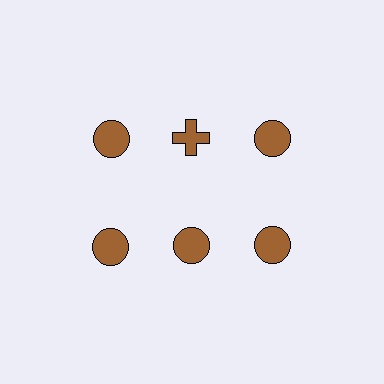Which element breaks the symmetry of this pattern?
The brown cross in the top row, second from left column breaks the symmetry. All other shapes are brown circles.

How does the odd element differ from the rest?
It has a different shape: cross instead of circle.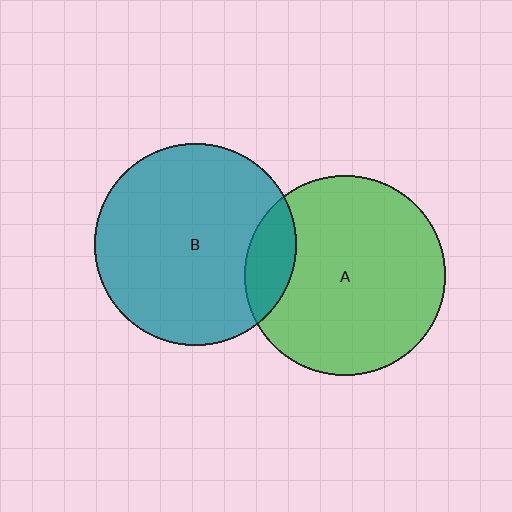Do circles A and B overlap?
Yes.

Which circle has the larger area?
Circle B (teal).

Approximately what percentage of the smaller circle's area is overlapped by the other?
Approximately 15%.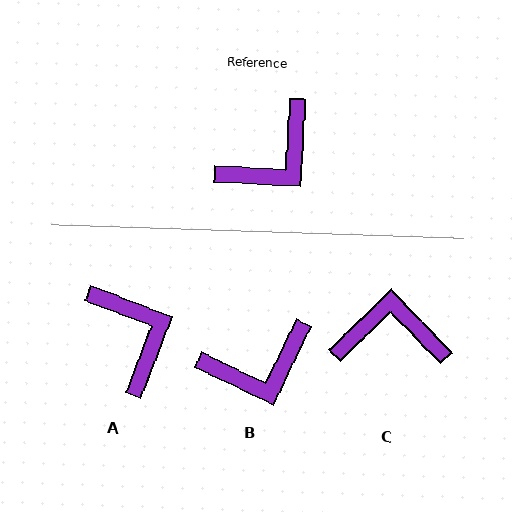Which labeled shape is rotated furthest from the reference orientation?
C, about 137 degrees away.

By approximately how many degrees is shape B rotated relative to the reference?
Approximately 23 degrees clockwise.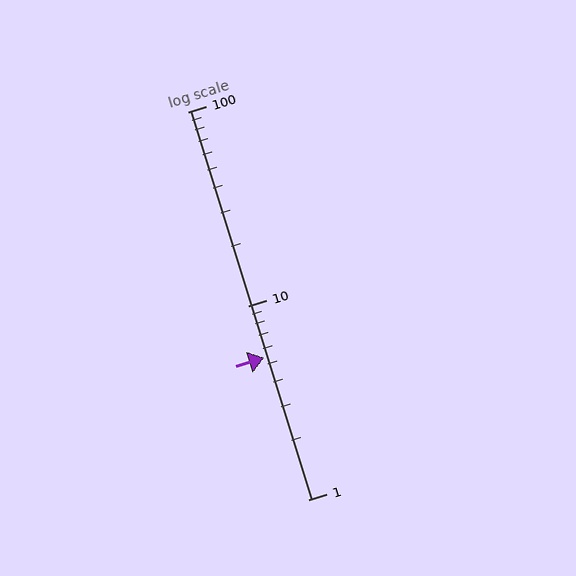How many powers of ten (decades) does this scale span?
The scale spans 2 decades, from 1 to 100.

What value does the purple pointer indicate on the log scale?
The pointer indicates approximately 5.4.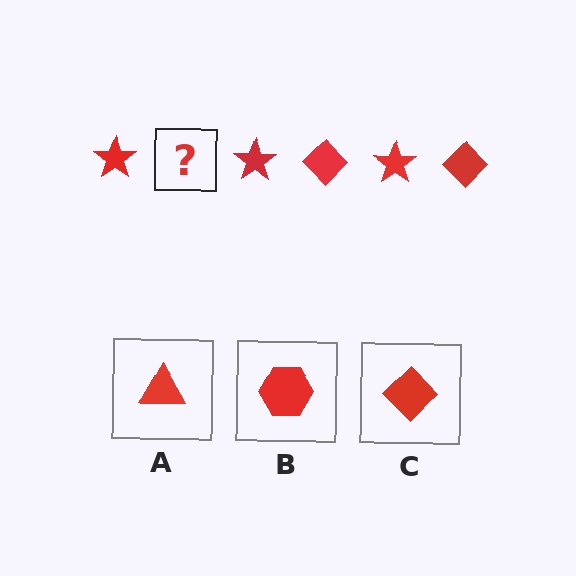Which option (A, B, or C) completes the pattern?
C.